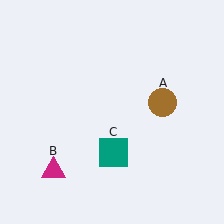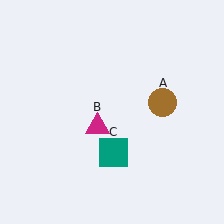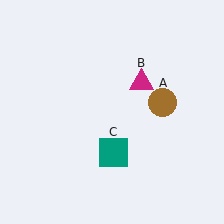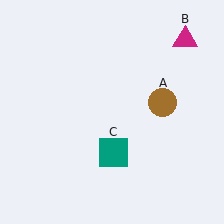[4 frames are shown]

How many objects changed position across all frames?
1 object changed position: magenta triangle (object B).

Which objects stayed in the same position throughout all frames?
Brown circle (object A) and teal square (object C) remained stationary.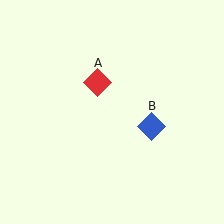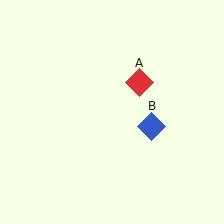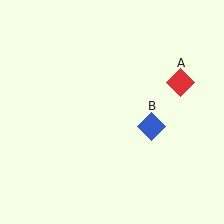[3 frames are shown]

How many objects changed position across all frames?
1 object changed position: red diamond (object A).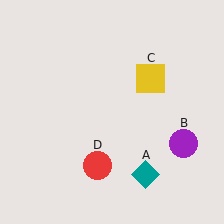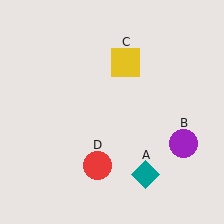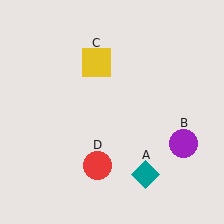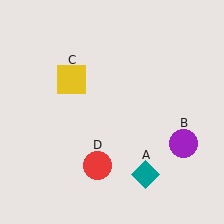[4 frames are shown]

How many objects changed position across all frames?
1 object changed position: yellow square (object C).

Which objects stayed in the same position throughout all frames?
Teal diamond (object A) and purple circle (object B) and red circle (object D) remained stationary.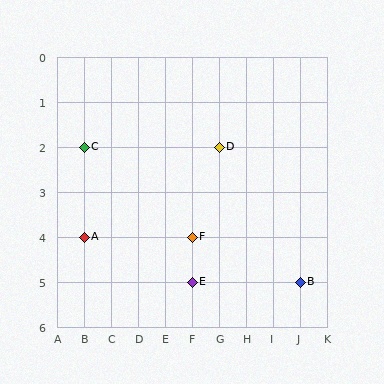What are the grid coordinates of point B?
Point B is at grid coordinates (J, 5).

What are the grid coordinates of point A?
Point A is at grid coordinates (B, 4).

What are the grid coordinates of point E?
Point E is at grid coordinates (F, 5).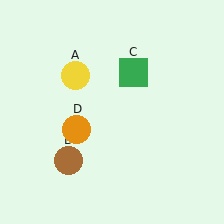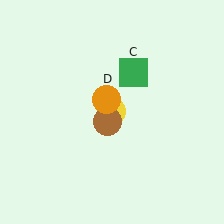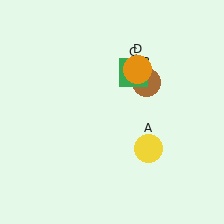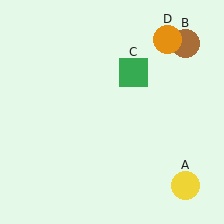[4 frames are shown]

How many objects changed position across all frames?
3 objects changed position: yellow circle (object A), brown circle (object B), orange circle (object D).